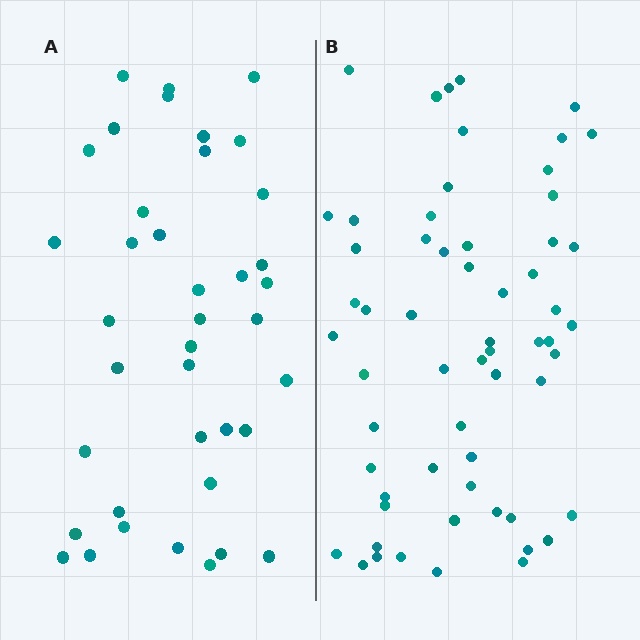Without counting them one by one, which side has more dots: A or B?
Region B (the right region) has more dots.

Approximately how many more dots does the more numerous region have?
Region B has approximately 20 more dots than region A.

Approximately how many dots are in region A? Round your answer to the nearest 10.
About 40 dots. (The exact count is 39, which rounds to 40.)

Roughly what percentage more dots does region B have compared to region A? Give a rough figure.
About 55% more.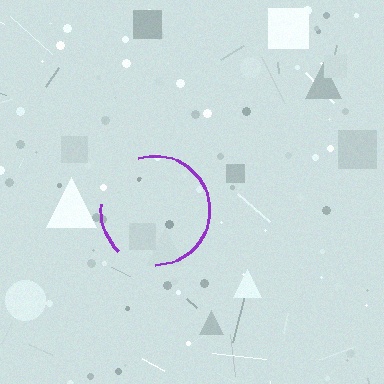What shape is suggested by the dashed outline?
The dashed outline suggests a circle.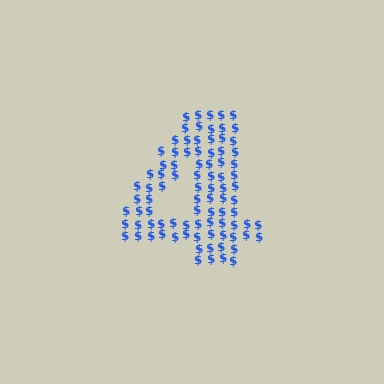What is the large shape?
The large shape is the digit 4.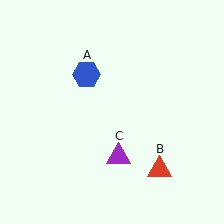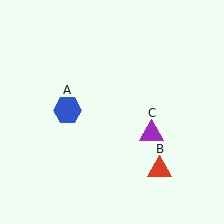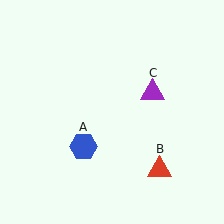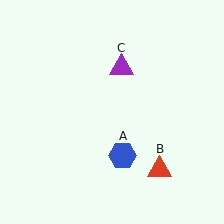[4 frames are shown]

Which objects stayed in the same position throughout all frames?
Red triangle (object B) remained stationary.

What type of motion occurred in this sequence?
The blue hexagon (object A), purple triangle (object C) rotated counterclockwise around the center of the scene.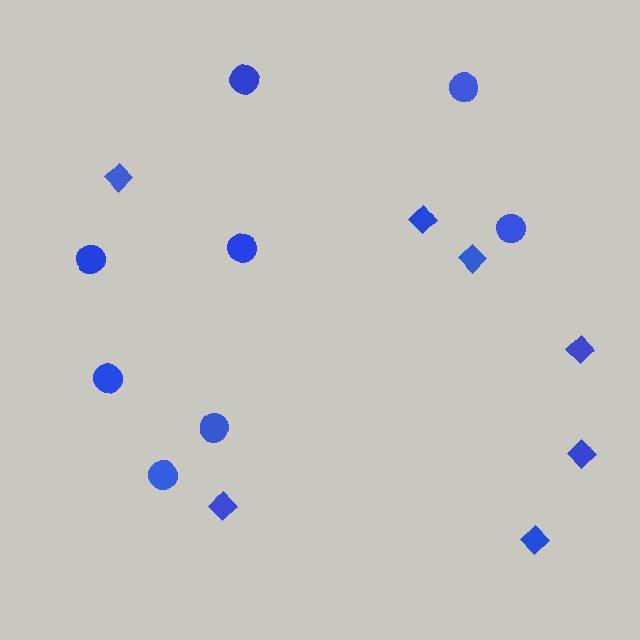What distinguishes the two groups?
There are 2 groups: one group of circles (8) and one group of diamonds (7).